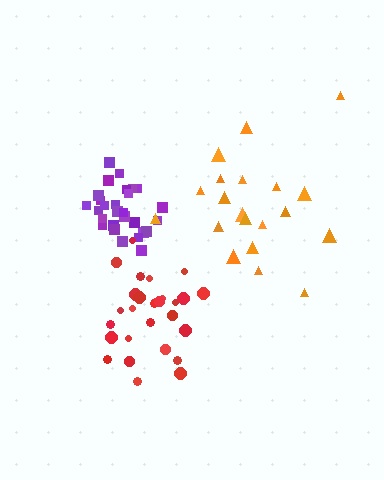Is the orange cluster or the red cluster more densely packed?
Red.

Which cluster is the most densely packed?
Purple.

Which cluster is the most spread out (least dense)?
Orange.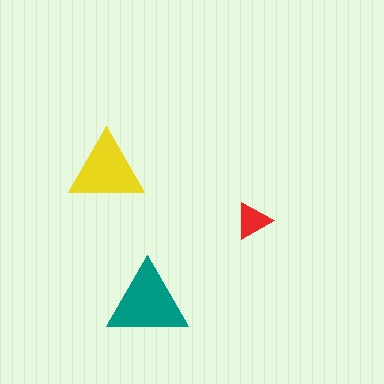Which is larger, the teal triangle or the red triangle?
The teal one.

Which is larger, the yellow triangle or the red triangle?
The yellow one.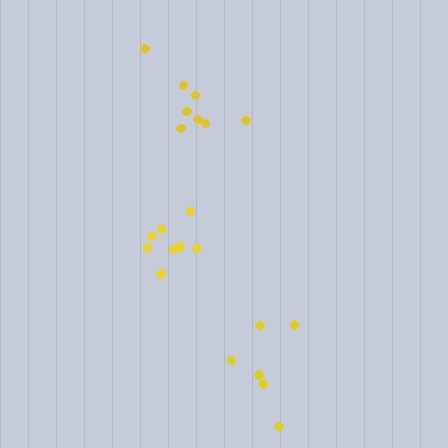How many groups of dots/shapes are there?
There are 3 groups.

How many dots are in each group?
Group 1: 6 dots, Group 2: 8 dots, Group 3: 8 dots (22 total).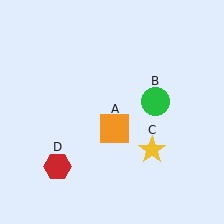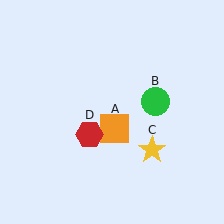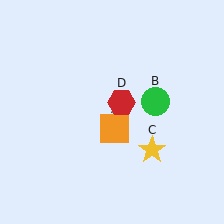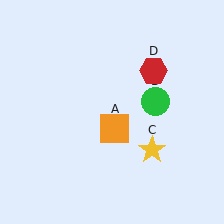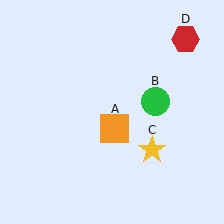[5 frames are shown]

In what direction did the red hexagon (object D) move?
The red hexagon (object D) moved up and to the right.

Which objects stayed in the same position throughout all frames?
Orange square (object A) and green circle (object B) and yellow star (object C) remained stationary.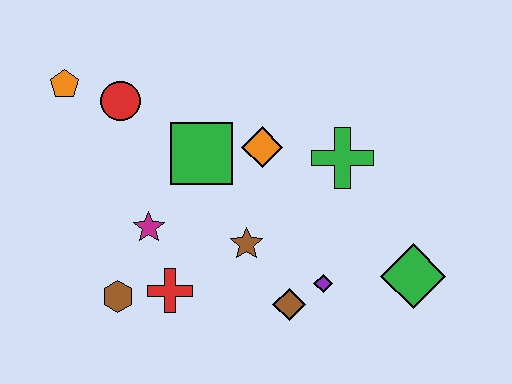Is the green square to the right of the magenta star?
Yes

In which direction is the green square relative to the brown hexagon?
The green square is above the brown hexagon.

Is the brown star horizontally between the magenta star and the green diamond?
Yes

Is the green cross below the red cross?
No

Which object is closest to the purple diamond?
The brown diamond is closest to the purple diamond.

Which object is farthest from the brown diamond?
The orange pentagon is farthest from the brown diamond.